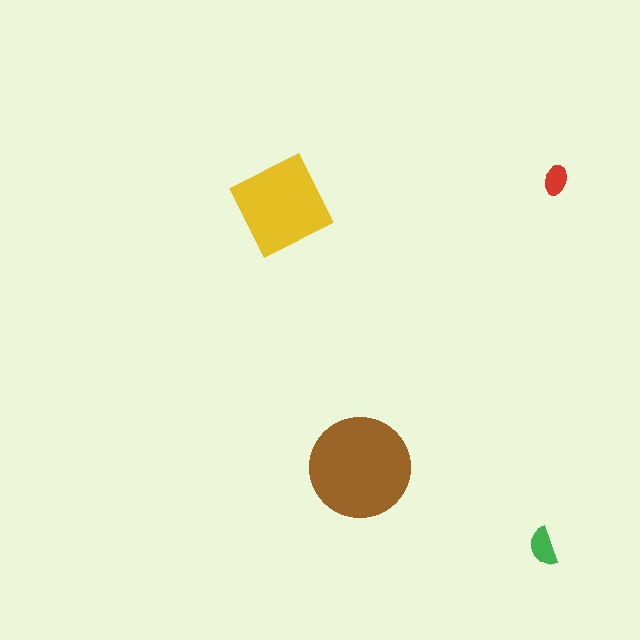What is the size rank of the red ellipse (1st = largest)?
4th.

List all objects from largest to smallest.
The brown circle, the yellow diamond, the green semicircle, the red ellipse.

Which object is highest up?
The red ellipse is topmost.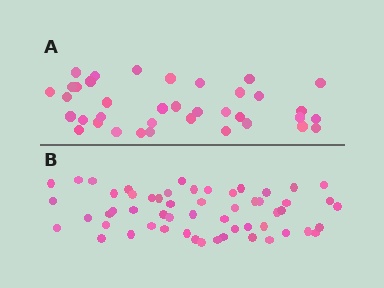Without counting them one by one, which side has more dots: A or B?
Region B (the bottom region) has more dots.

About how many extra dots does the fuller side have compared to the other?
Region B has approximately 20 more dots than region A.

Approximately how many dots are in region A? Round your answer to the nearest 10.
About 40 dots. (The exact count is 37, which rounds to 40.)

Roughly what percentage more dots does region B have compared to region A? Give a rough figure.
About 50% more.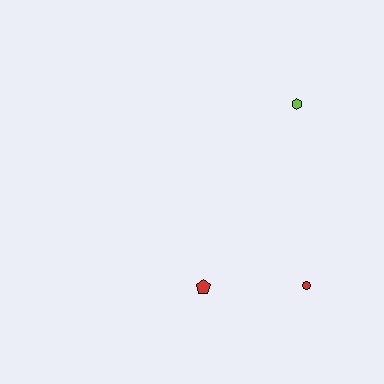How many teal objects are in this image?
There are no teal objects.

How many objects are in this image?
There are 3 objects.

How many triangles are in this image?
There are no triangles.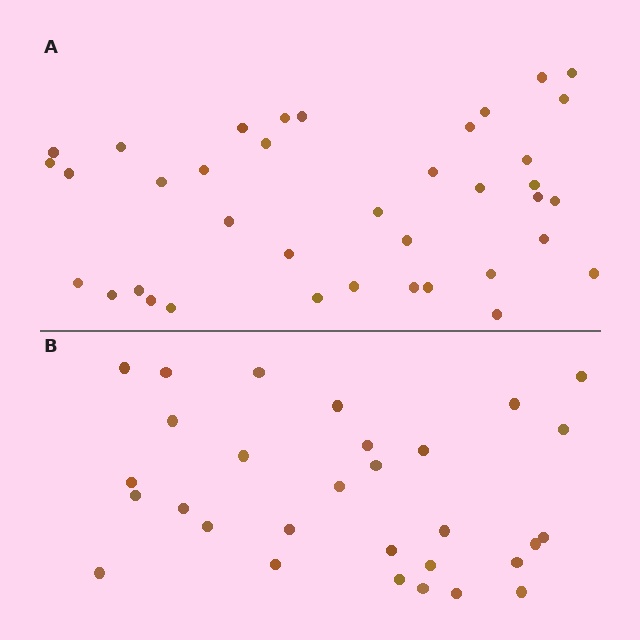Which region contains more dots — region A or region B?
Region A (the top region) has more dots.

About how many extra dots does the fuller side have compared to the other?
Region A has roughly 8 or so more dots than region B.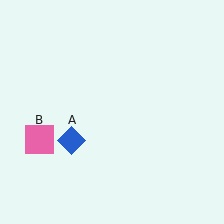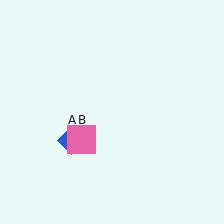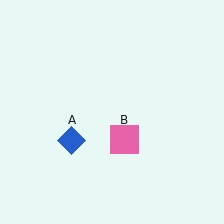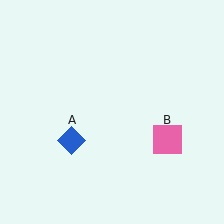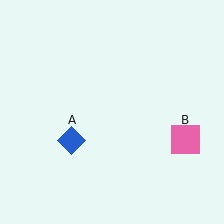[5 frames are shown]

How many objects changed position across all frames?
1 object changed position: pink square (object B).